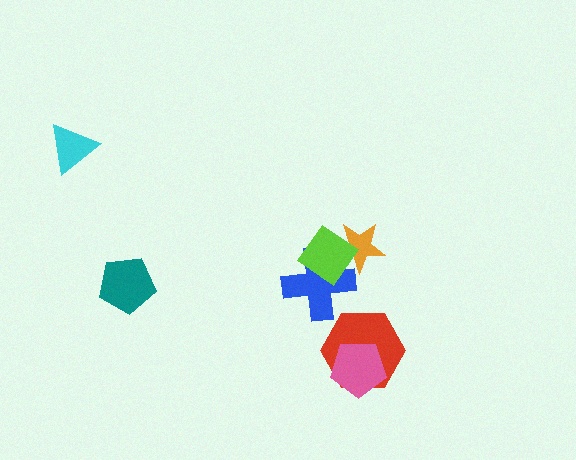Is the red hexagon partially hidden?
Yes, it is partially covered by another shape.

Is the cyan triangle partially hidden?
No, no other shape covers it.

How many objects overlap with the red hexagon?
1 object overlaps with the red hexagon.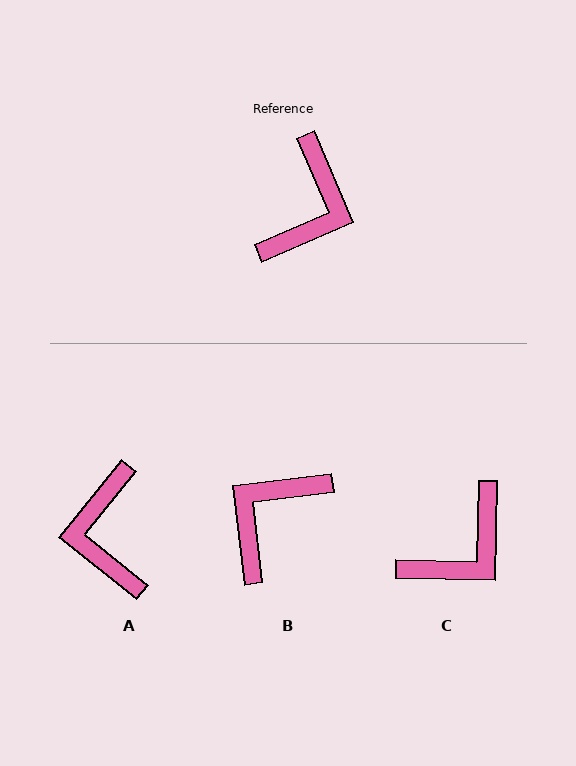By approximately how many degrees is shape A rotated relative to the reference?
Approximately 152 degrees clockwise.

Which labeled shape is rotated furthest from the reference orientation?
B, about 163 degrees away.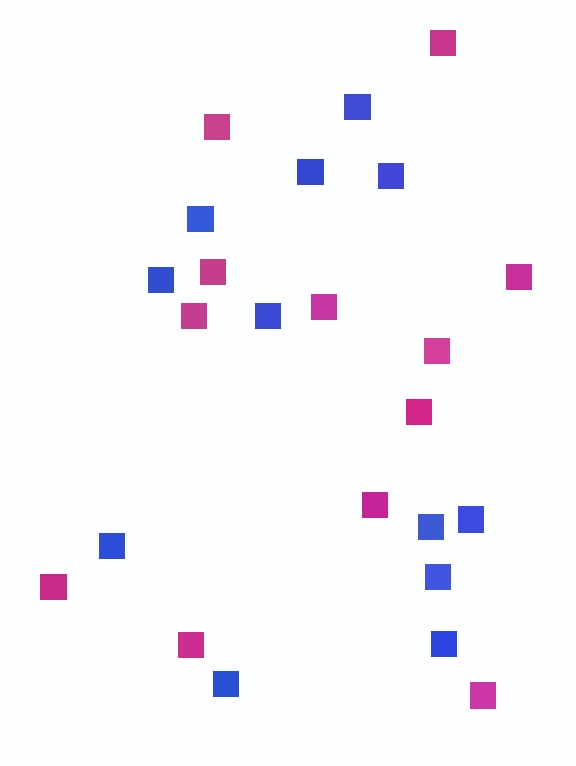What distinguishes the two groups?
There are 2 groups: one group of magenta squares (12) and one group of blue squares (12).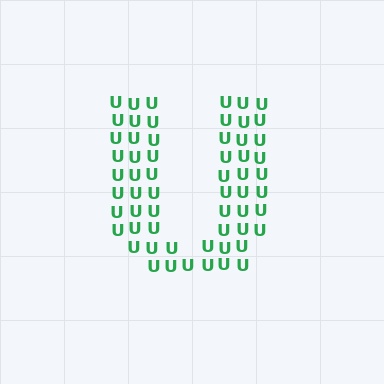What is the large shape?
The large shape is the letter U.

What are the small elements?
The small elements are letter U's.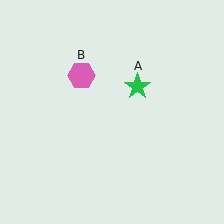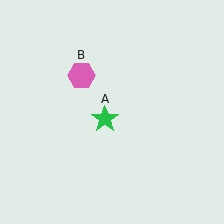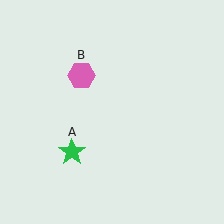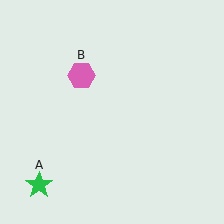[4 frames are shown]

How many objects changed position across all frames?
1 object changed position: green star (object A).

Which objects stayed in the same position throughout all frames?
Pink hexagon (object B) remained stationary.